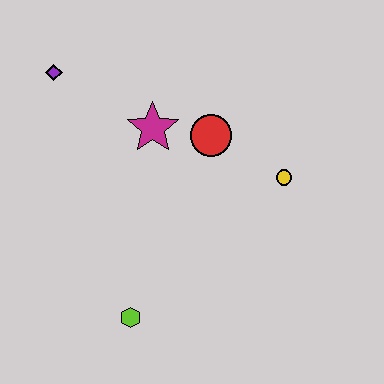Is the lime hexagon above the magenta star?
No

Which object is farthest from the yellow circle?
The purple diamond is farthest from the yellow circle.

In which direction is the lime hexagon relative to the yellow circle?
The lime hexagon is to the left of the yellow circle.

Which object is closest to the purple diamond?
The magenta star is closest to the purple diamond.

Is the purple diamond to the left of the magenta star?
Yes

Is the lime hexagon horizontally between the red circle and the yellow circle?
No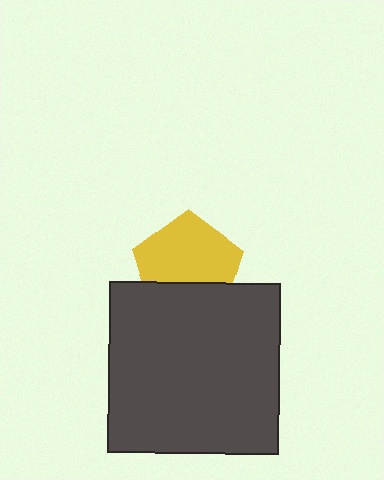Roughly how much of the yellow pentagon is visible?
Most of it is visible (roughly 67%).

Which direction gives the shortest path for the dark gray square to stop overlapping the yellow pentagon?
Moving down gives the shortest separation.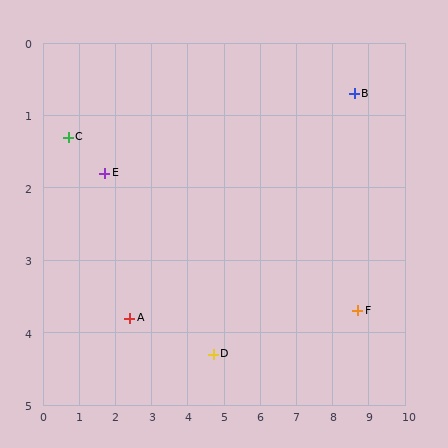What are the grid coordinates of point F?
Point F is at approximately (8.7, 3.7).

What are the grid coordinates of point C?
Point C is at approximately (0.7, 1.3).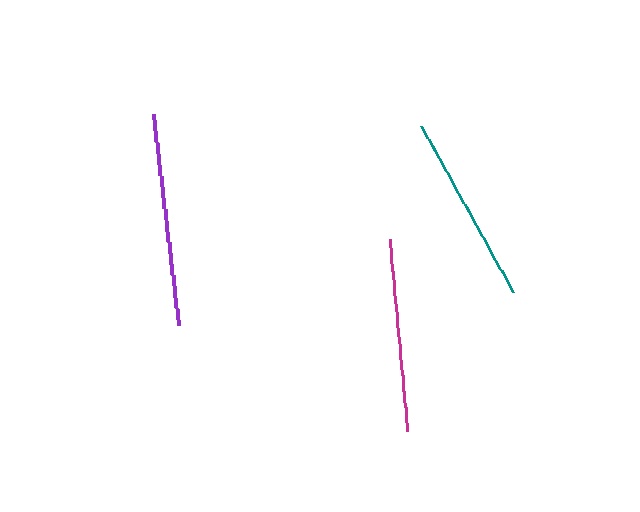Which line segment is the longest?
The purple line is the longest at approximately 213 pixels.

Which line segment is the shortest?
The teal line is the shortest at approximately 190 pixels.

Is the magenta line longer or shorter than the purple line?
The purple line is longer than the magenta line.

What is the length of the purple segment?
The purple segment is approximately 213 pixels long.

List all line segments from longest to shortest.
From longest to shortest: purple, magenta, teal.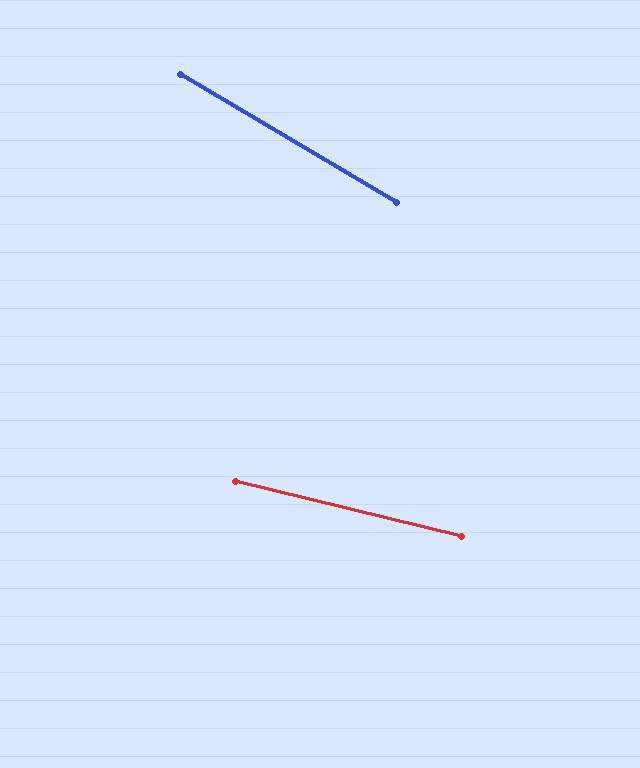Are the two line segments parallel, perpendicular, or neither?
Neither parallel nor perpendicular — they differ by about 17°.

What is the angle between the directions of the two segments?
Approximately 17 degrees.